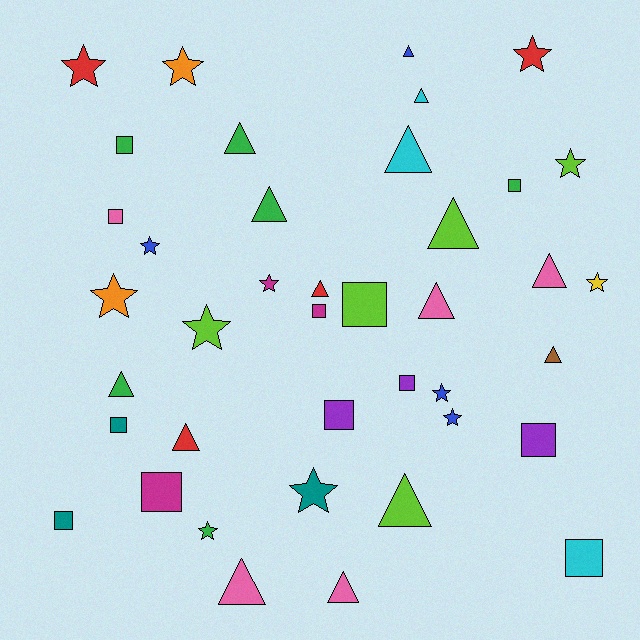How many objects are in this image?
There are 40 objects.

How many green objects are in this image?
There are 6 green objects.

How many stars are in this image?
There are 13 stars.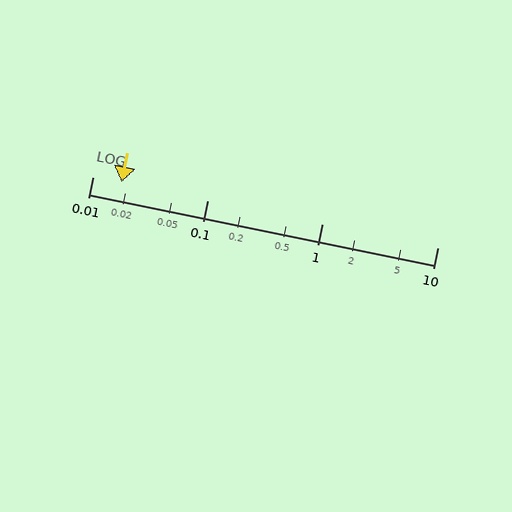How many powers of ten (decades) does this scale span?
The scale spans 3 decades, from 0.01 to 10.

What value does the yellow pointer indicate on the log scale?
The pointer indicates approximately 0.018.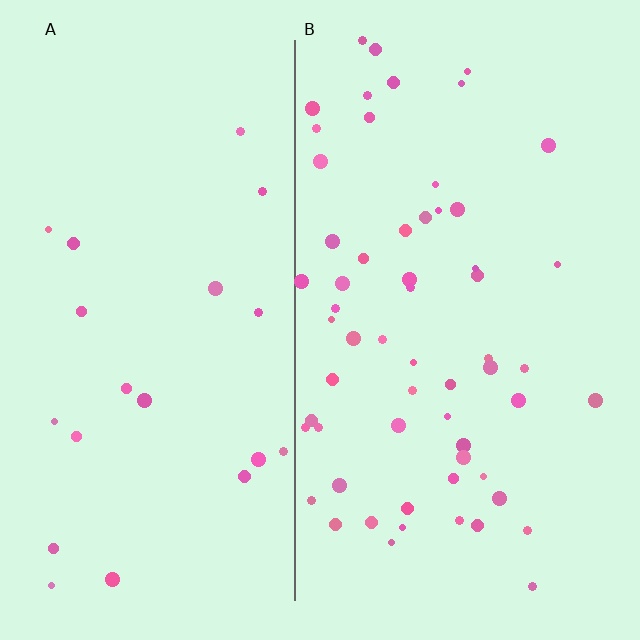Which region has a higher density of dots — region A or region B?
B (the right).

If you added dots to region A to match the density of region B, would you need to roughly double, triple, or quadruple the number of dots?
Approximately triple.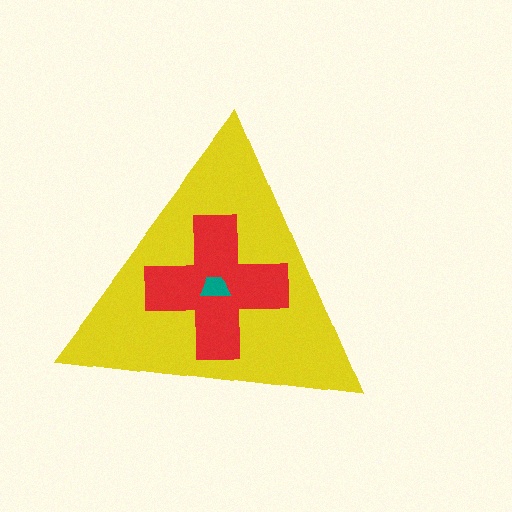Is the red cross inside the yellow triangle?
Yes.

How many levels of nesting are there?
3.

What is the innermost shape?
The teal trapezoid.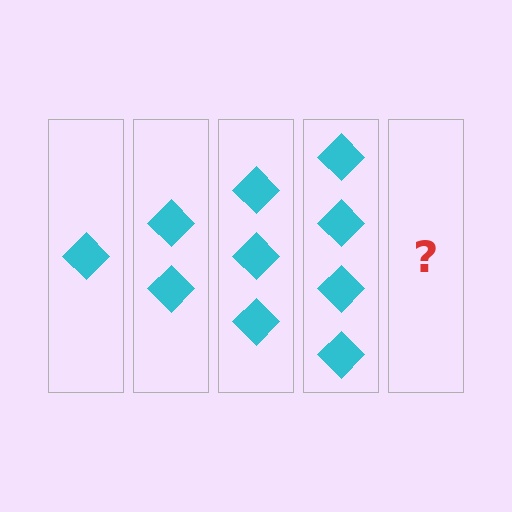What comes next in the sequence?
The next element should be 5 diamonds.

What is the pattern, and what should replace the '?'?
The pattern is that each step adds one more diamond. The '?' should be 5 diamonds.